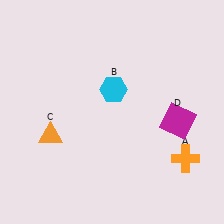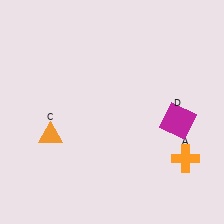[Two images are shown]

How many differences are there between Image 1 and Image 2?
There is 1 difference between the two images.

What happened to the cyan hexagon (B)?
The cyan hexagon (B) was removed in Image 2. It was in the top-right area of Image 1.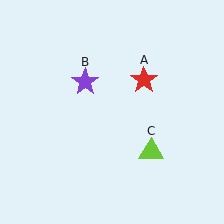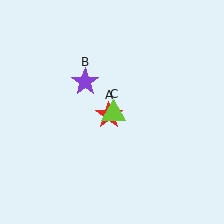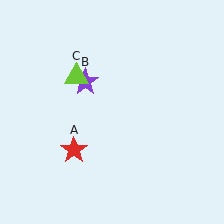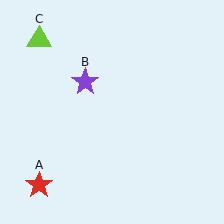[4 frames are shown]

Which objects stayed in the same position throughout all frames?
Purple star (object B) remained stationary.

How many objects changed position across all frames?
2 objects changed position: red star (object A), lime triangle (object C).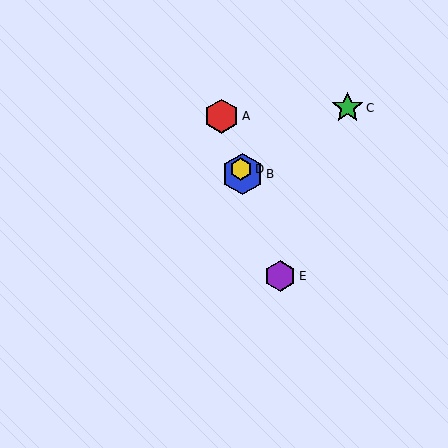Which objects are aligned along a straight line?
Objects A, B, D, E are aligned along a straight line.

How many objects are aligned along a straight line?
4 objects (A, B, D, E) are aligned along a straight line.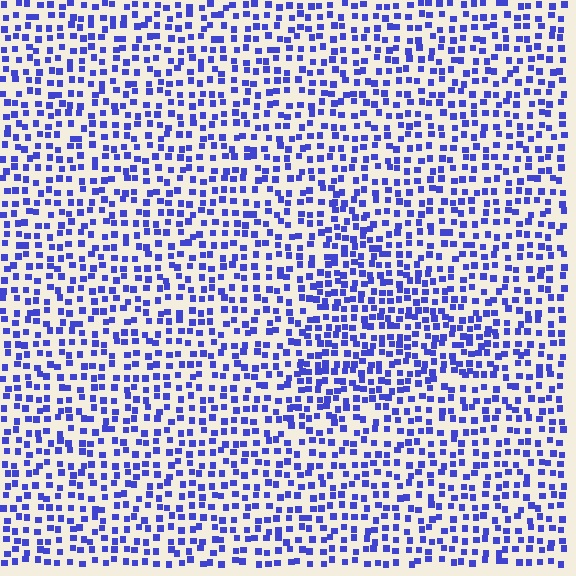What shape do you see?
I see a triangle.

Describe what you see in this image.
The image contains small blue elements arranged at two different densities. A triangle-shaped region is visible where the elements are more densely packed than the surrounding area.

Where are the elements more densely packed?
The elements are more densely packed inside the triangle boundary.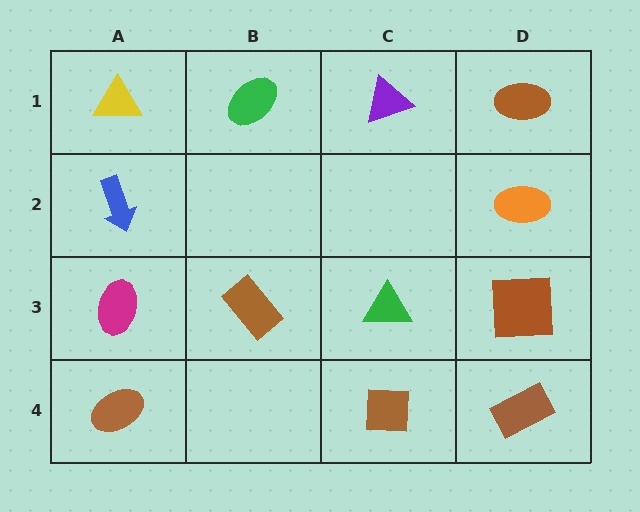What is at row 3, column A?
A magenta ellipse.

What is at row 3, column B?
A brown rectangle.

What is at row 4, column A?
A brown ellipse.